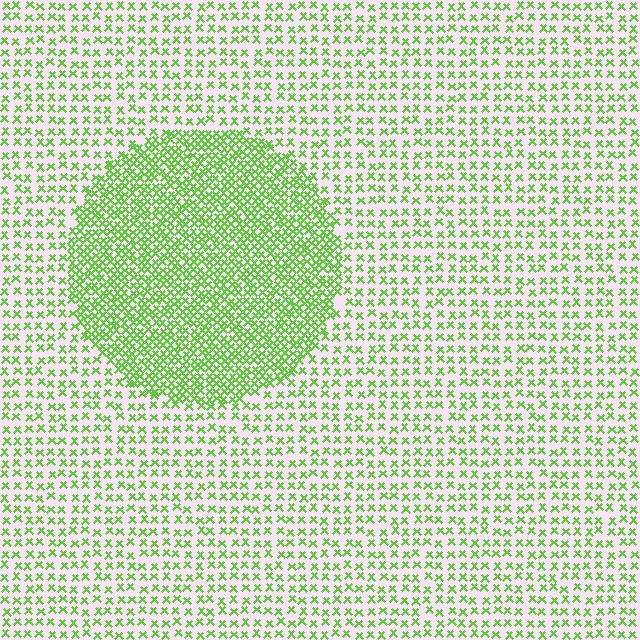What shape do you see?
I see a circle.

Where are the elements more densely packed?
The elements are more densely packed inside the circle boundary.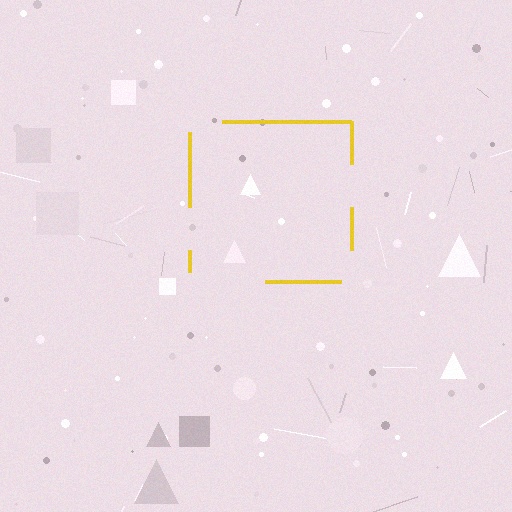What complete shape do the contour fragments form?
The contour fragments form a square.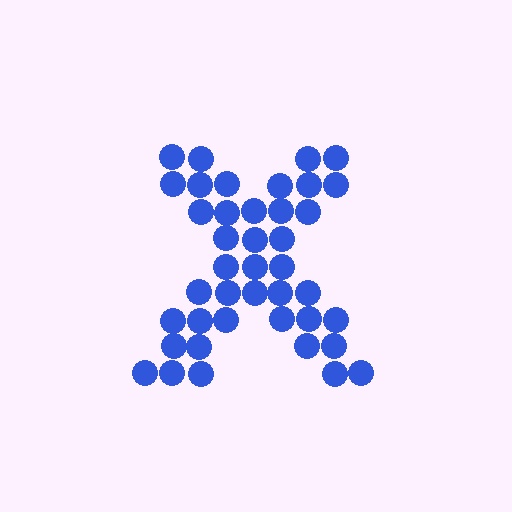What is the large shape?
The large shape is the letter X.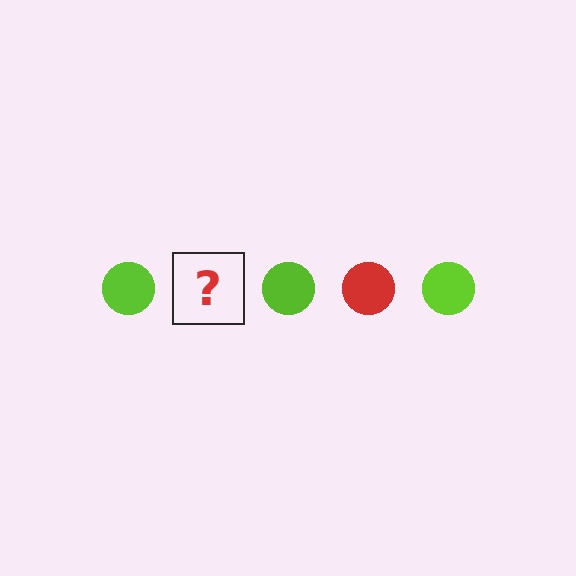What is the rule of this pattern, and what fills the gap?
The rule is that the pattern cycles through lime, red circles. The gap should be filled with a red circle.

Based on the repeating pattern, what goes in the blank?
The blank should be a red circle.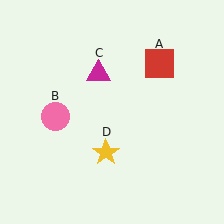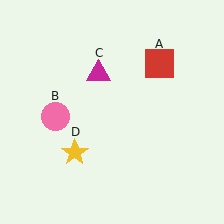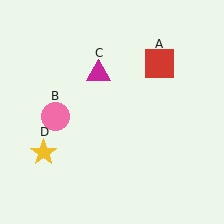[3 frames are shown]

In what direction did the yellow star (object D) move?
The yellow star (object D) moved left.